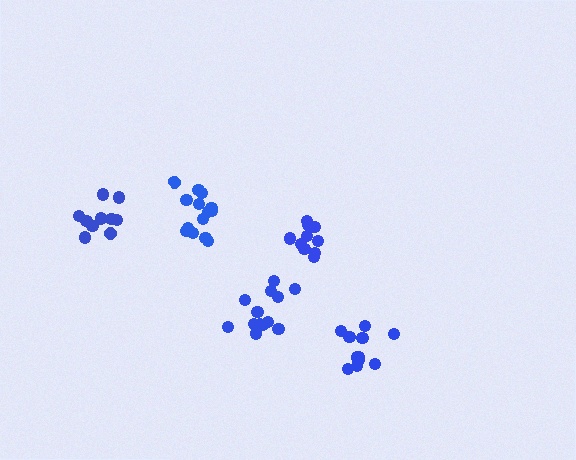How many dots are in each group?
Group 1: 10 dots, Group 2: 13 dots, Group 3: 11 dots, Group 4: 10 dots, Group 5: 14 dots (58 total).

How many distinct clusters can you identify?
There are 5 distinct clusters.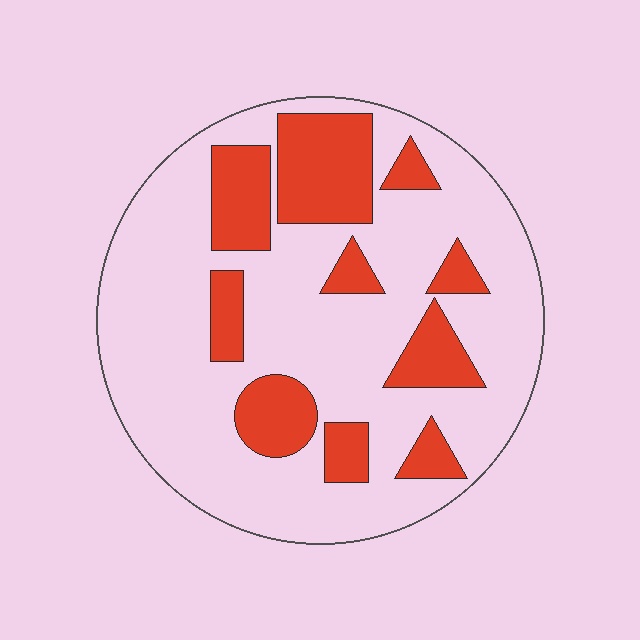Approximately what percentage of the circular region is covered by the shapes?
Approximately 25%.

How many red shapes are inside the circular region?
10.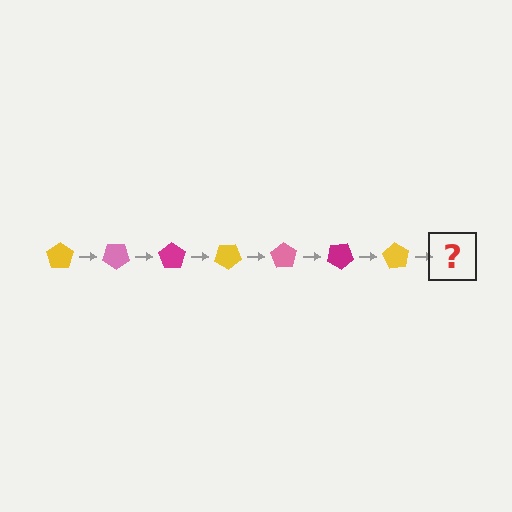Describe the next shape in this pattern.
It should be a pink pentagon, rotated 245 degrees from the start.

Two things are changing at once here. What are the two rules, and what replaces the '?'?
The two rules are that it rotates 35 degrees each step and the color cycles through yellow, pink, and magenta. The '?' should be a pink pentagon, rotated 245 degrees from the start.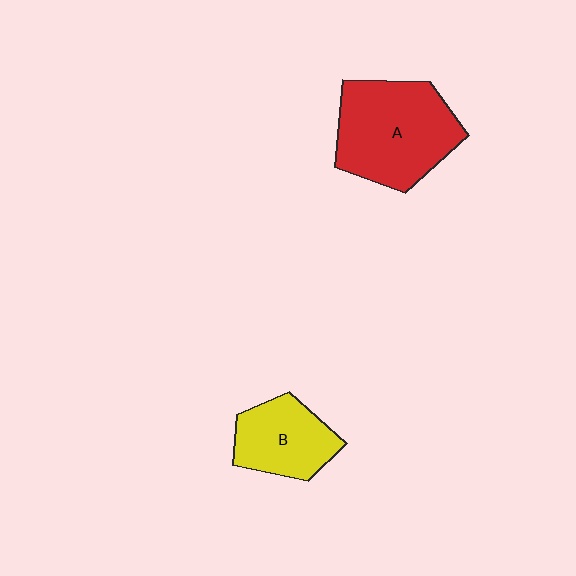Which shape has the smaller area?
Shape B (yellow).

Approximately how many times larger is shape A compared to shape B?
Approximately 1.7 times.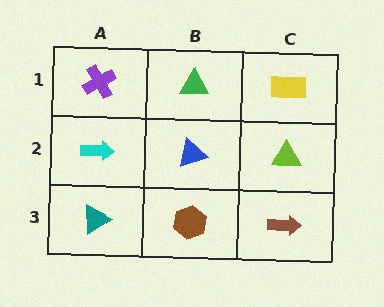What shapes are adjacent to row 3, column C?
A lime triangle (row 2, column C), a brown hexagon (row 3, column B).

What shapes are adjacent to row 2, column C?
A yellow rectangle (row 1, column C), a brown arrow (row 3, column C), a blue triangle (row 2, column B).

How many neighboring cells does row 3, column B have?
3.